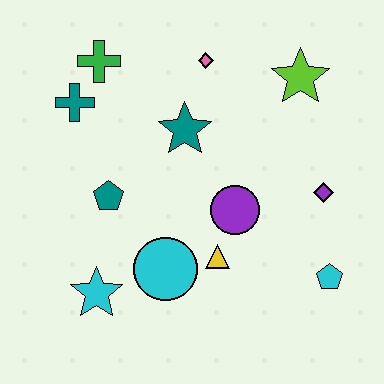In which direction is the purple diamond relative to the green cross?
The purple diamond is to the right of the green cross.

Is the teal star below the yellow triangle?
No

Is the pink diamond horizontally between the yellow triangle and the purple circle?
No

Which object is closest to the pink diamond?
The teal star is closest to the pink diamond.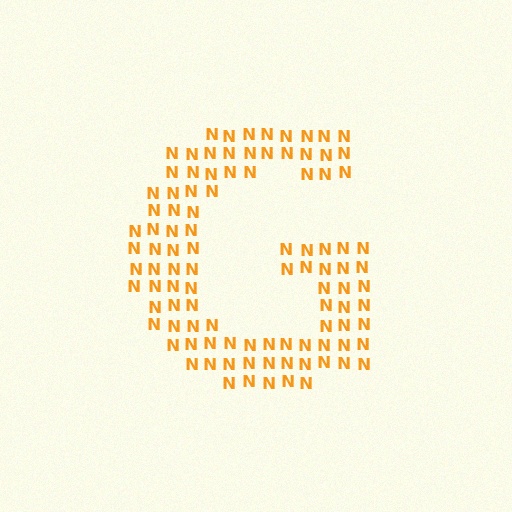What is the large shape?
The large shape is the letter G.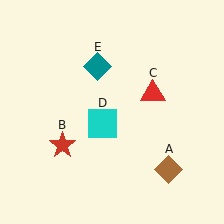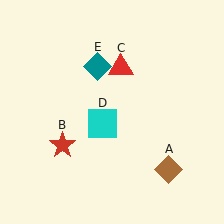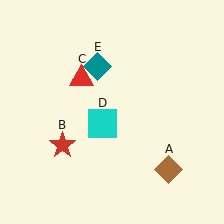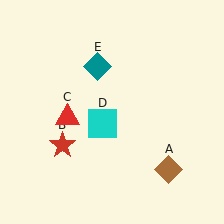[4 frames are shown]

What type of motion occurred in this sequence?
The red triangle (object C) rotated counterclockwise around the center of the scene.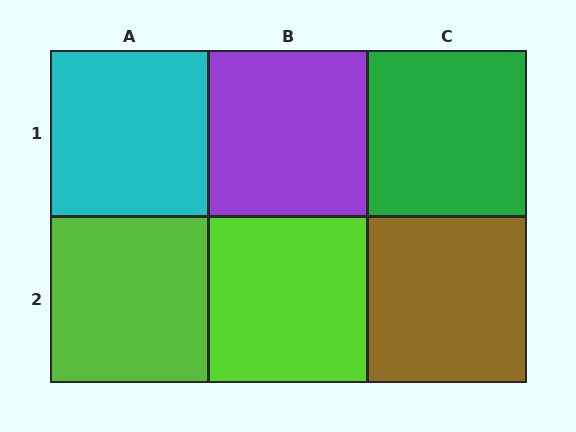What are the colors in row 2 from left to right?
Lime, lime, brown.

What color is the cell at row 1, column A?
Cyan.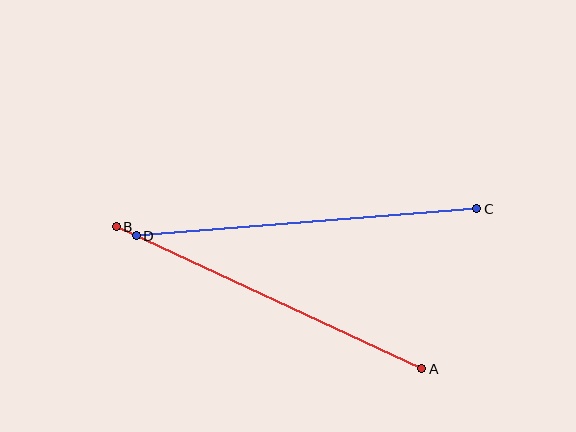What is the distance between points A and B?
The distance is approximately 337 pixels.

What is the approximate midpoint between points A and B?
The midpoint is at approximately (269, 298) pixels.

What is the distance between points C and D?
The distance is approximately 342 pixels.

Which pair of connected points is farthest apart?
Points C and D are farthest apart.